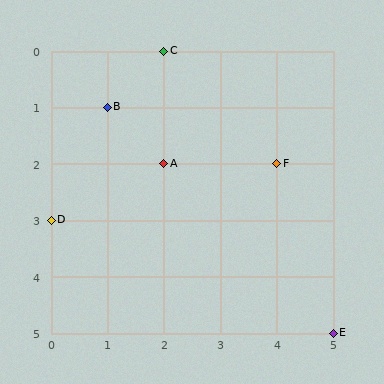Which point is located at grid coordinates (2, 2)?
Point A is at (2, 2).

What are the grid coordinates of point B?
Point B is at grid coordinates (1, 1).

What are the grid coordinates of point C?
Point C is at grid coordinates (2, 0).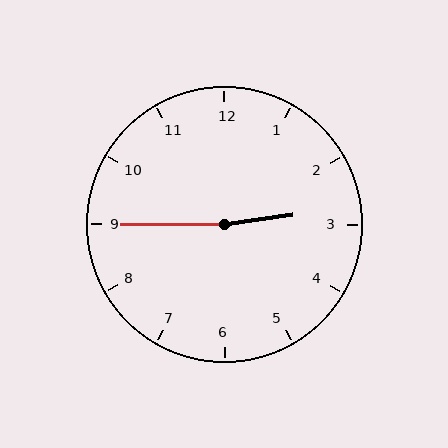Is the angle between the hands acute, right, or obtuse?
It is obtuse.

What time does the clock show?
2:45.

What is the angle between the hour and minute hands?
Approximately 172 degrees.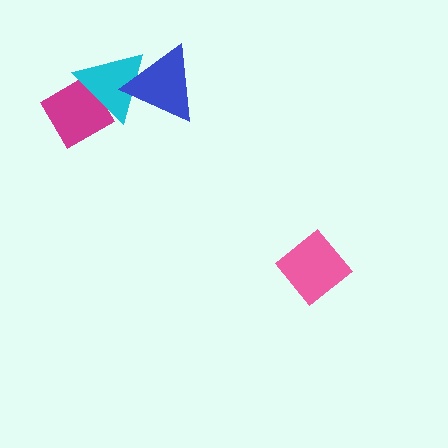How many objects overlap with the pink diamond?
0 objects overlap with the pink diamond.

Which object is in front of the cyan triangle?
The blue triangle is in front of the cyan triangle.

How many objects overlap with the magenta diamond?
1 object overlaps with the magenta diamond.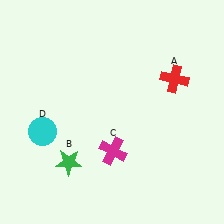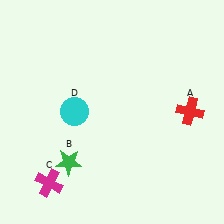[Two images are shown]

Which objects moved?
The objects that moved are: the red cross (A), the magenta cross (C), the cyan circle (D).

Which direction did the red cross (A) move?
The red cross (A) moved down.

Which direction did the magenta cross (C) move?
The magenta cross (C) moved left.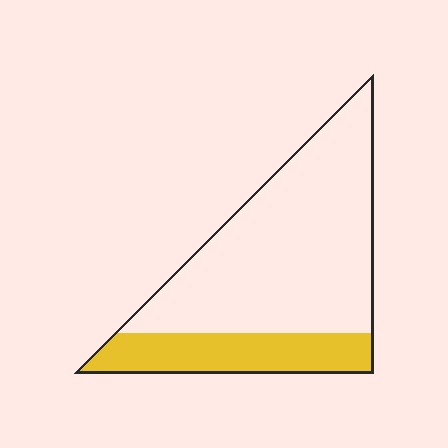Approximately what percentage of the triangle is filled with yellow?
Approximately 25%.